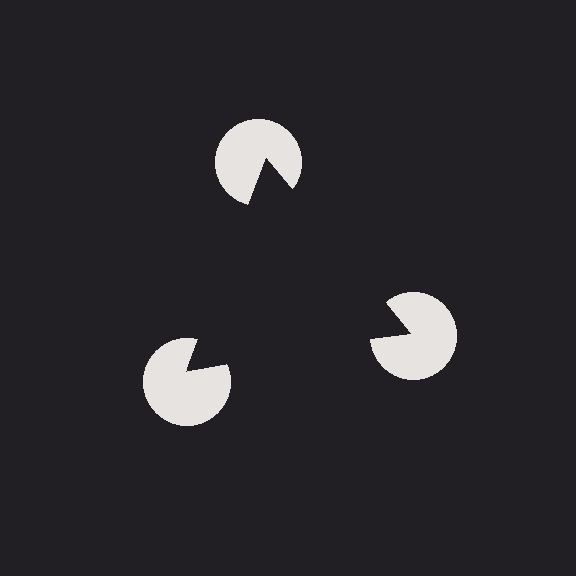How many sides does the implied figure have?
3 sides.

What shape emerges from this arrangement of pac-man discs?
An illusory triangle — its edges are inferred from the aligned wedge cuts in the pac-man discs, not physically drawn.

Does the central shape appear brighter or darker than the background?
It typically appears slightly darker than the background, even though no actual brightness change is drawn.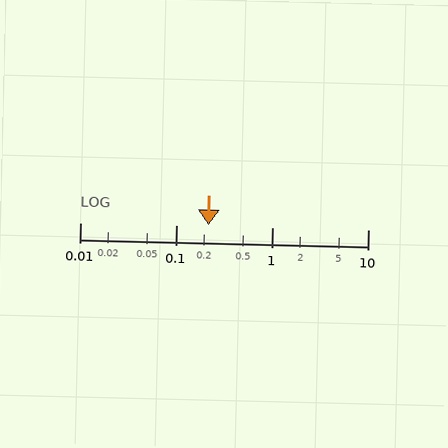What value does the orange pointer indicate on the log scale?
The pointer indicates approximately 0.22.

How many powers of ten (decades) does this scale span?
The scale spans 3 decades, from 0.01 to 10.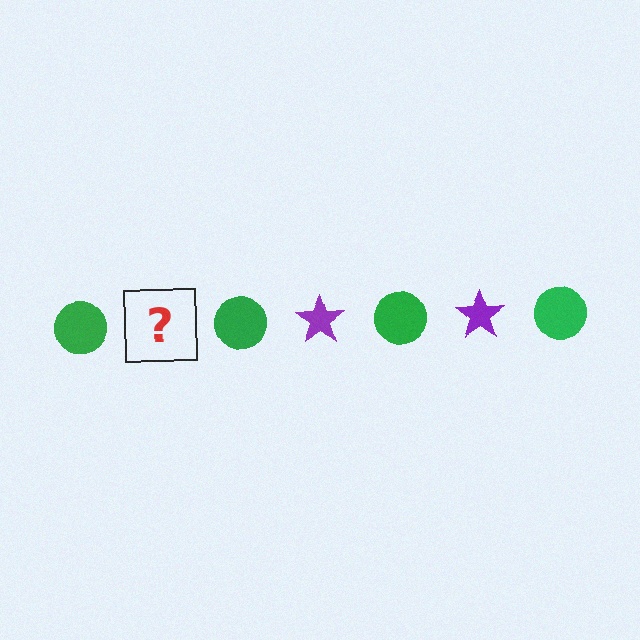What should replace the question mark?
The question mark should be replaced with a purple star.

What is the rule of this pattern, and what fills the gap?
The rule is that the pattern alternates between green circle and purple star. The gap should be filled with a purple star.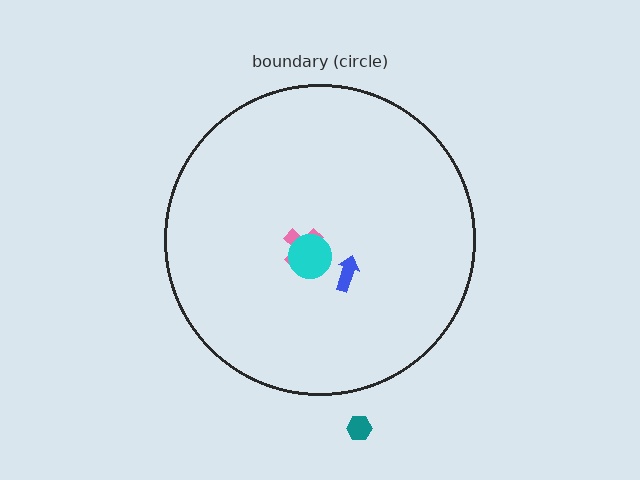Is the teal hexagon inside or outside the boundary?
Outside.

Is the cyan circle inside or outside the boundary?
Inside.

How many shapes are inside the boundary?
3 inside, 1 outside.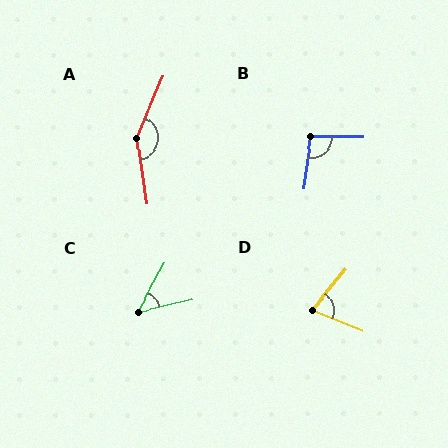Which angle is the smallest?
C, at approximately 47 degrees.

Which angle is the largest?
A, at approximately 148 degrees.